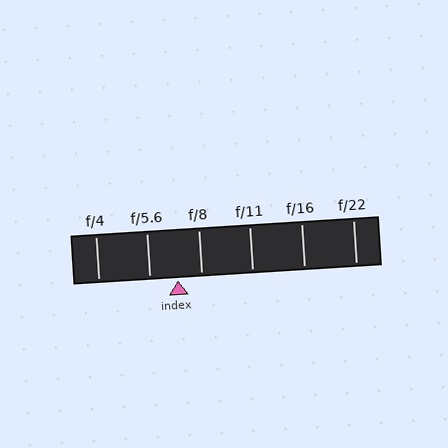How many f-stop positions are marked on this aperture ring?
There are 6 f-stop positions marked.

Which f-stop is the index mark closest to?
The index mark is closest to f/8.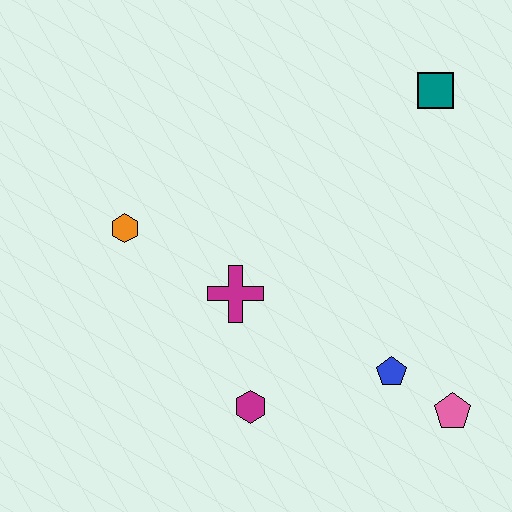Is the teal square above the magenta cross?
Yes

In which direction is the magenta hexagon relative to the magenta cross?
The magenta hexagon is below the magenta cross.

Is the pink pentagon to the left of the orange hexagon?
No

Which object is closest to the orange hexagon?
The magenta cross is closest to the orange hexagon.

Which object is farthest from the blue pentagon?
The orange hexagon is farthest from the blue pentagon.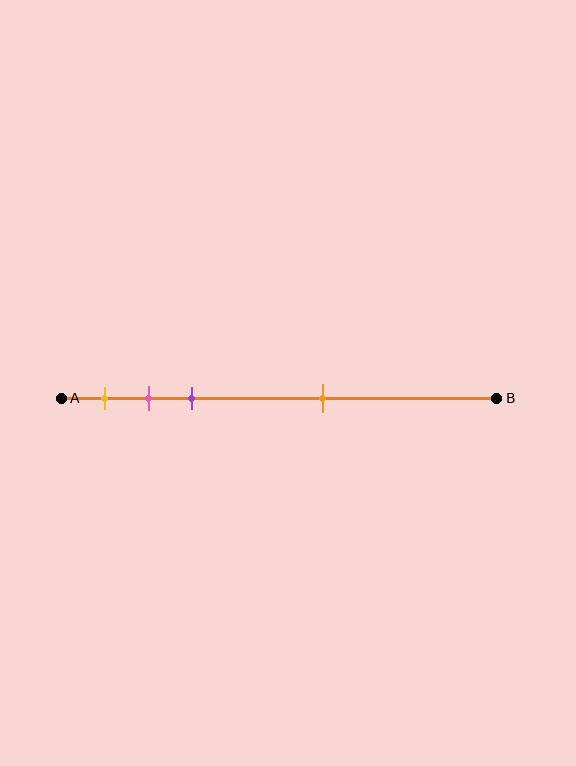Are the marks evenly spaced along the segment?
No, the marks are not evenly spaced.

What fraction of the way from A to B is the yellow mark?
The yellow mark is approximately 10% (0.1) of the way from A to B.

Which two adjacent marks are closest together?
The pink and purple marks are the closest adjacent pair.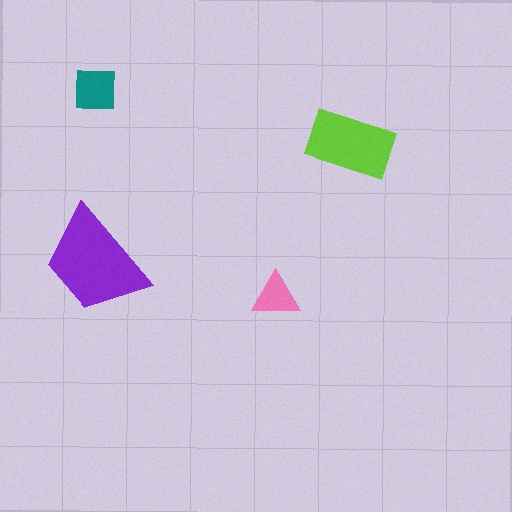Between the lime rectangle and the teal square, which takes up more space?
The lime rectangle.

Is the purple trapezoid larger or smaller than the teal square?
Larger.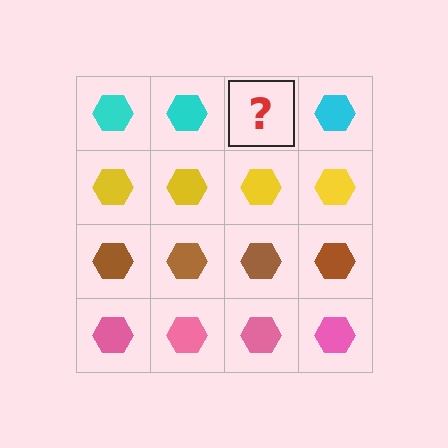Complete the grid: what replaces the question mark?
The question mark should be replaced with a cyan hexagon.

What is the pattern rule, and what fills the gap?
The rule is that each row has a consistent color. The gap should be filled with a cyan hexagon.